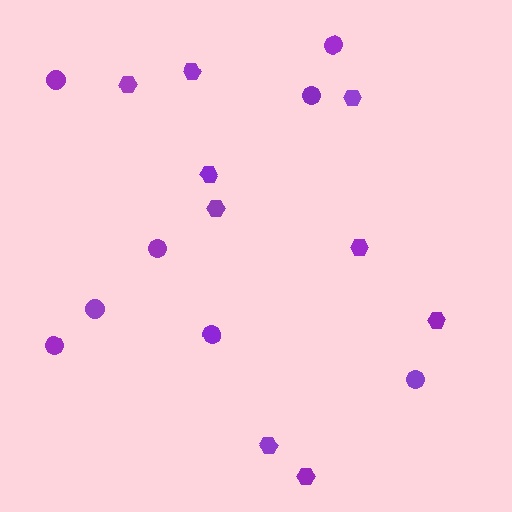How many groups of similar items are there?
There are 2 groups: one group of hexagons (9) and one group of circles (8).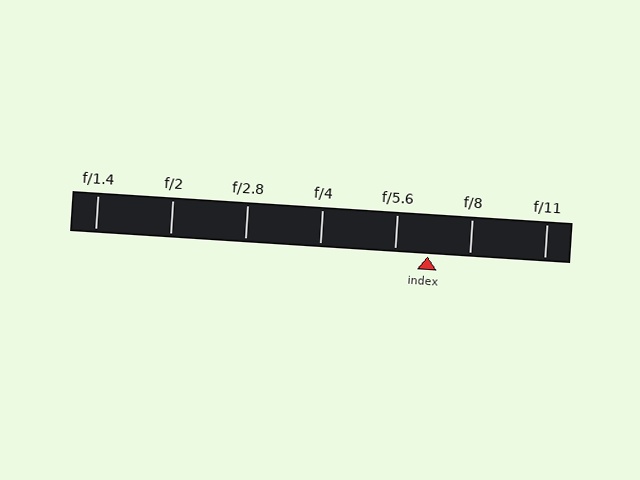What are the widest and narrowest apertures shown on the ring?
The widest aperture shown is f/1.4 and the narrowest is f/11.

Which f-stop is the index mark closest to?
The index mark is closest to f/5.6.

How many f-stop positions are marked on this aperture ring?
There are 7 f-stop positions marked.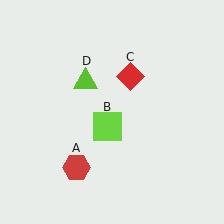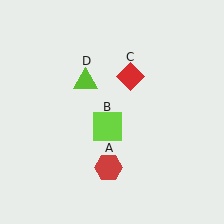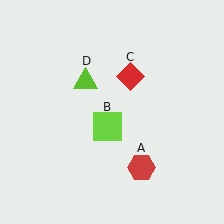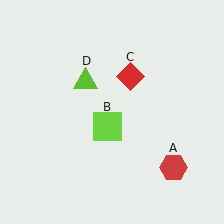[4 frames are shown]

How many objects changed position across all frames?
1 object changed position: red hexagon (object A).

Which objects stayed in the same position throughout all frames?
Lime square (object B) and red diamond (object C) and lime triangle (object D) remained stationary.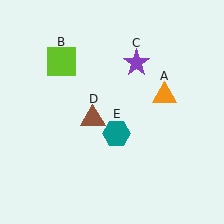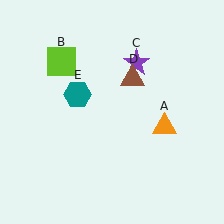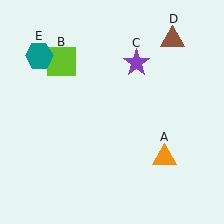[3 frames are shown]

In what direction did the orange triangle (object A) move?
The orange triangle (object A) moved down.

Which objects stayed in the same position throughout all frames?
Lime square (object B) and purple star (object C) remained stationary.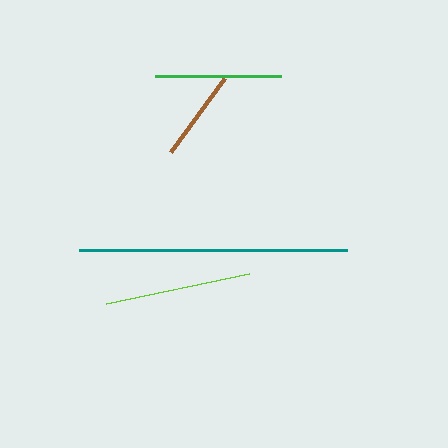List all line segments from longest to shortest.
From longest to shortest: teal, lime, green, brown.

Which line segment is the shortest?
The brown line is the shortest at approximately 92 pixels.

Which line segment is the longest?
The teal line is the longest at approximately 268 pixels.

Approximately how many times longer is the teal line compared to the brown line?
The teal line is approximately 2.9 times the length of the brown line.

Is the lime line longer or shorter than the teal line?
The teal line is longer than the lime line.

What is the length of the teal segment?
The teal segment is approximately 268 pixels long.